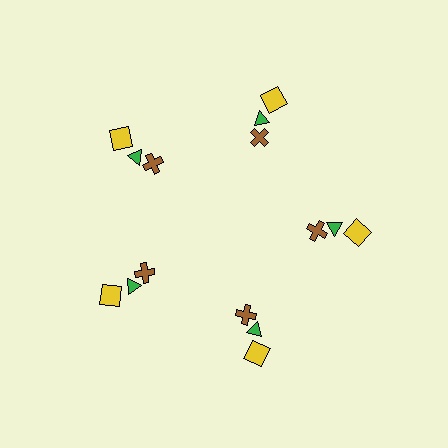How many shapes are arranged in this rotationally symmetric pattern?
There are 15 shapes, arranged in 5 groups of 3.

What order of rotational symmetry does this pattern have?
This pattern has 5-fold rotational symmetry.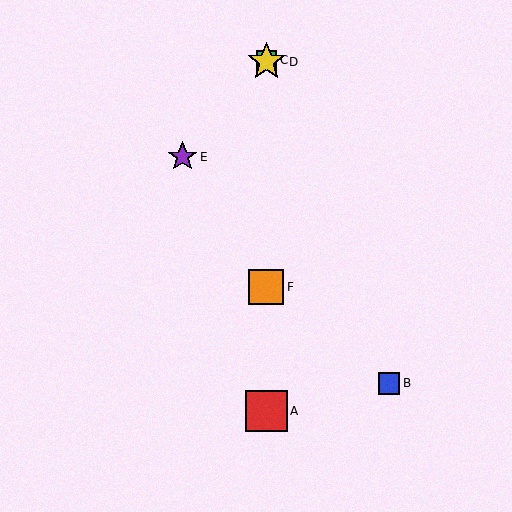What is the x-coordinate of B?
Object B is at x≈389.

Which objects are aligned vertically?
Objects A, C, D, F are aligned vertically.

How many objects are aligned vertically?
4 objects (A, C, D, F) are aligned vertically.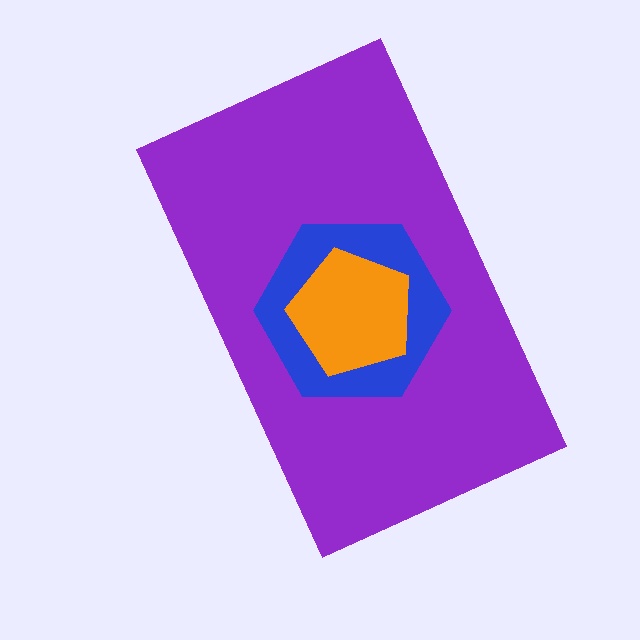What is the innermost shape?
The orange pentagon.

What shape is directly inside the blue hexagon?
The orange pentagon.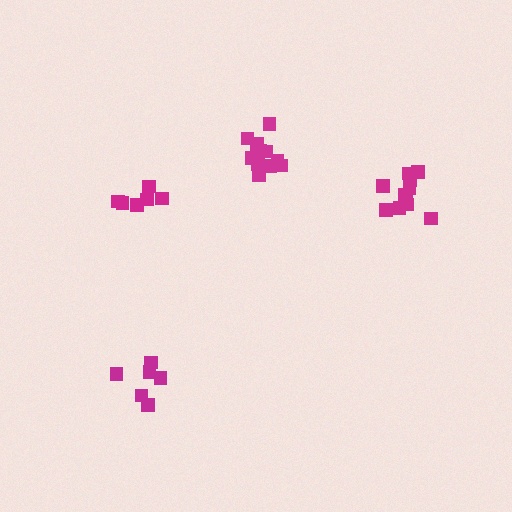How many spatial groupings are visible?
There are 4 spatial groupings.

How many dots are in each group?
Group 1: 6 dots, Group 2: 11 dots, Group 3: 6 dots, Group 4: 11 dots (34 total).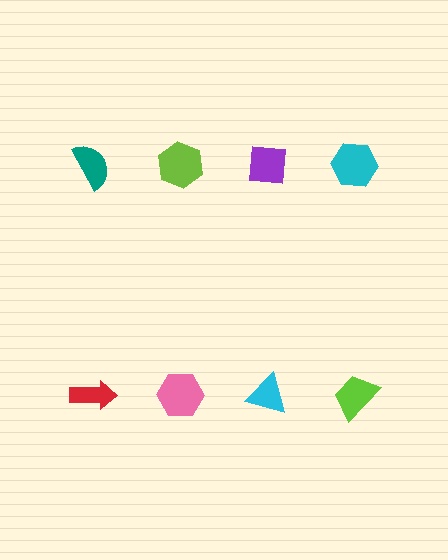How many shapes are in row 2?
4 shapes.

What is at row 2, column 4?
A lime trapezoid.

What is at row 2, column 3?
A cyan triangle.